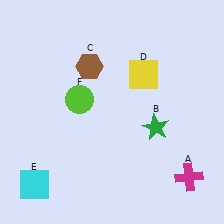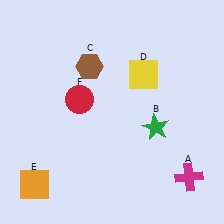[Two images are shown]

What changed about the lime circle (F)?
In Image 1, F is lime. In Image 2, it changed to red.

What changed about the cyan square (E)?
In Image 1, E is cyan. In Image 2, it changed to orange.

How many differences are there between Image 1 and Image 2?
There are 2 differences between the two images.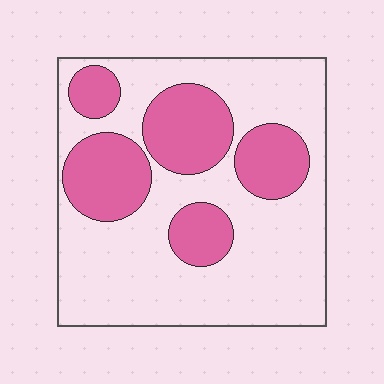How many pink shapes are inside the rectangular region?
5.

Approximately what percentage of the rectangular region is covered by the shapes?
Approximately 30%.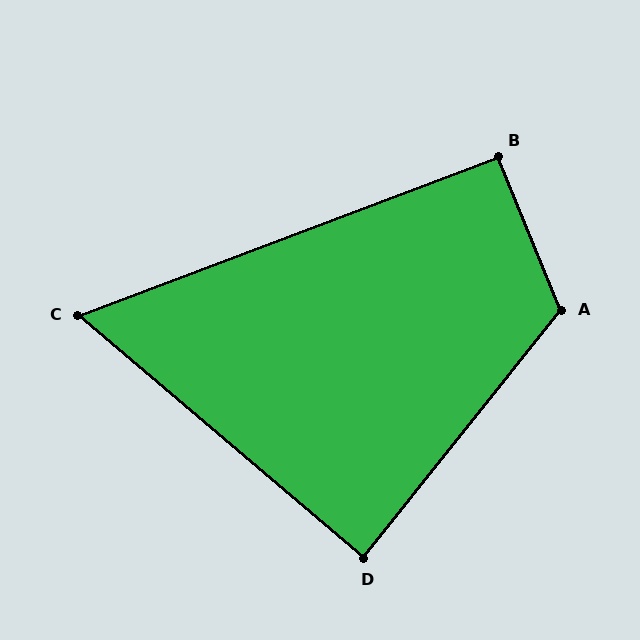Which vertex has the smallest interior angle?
C, at approximately 61 degrees.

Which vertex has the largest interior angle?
A, at approximately 119 degrees.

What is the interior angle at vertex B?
Approximately 92 degrees (approximately right).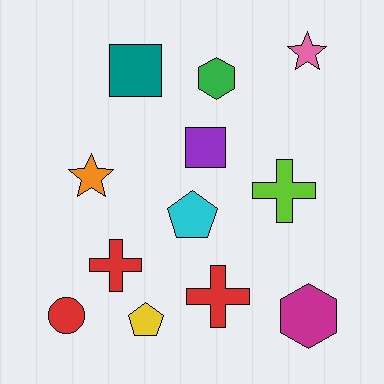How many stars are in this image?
There are 2 stars.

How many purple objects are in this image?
There is 1 purple object.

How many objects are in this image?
There are 12 objects.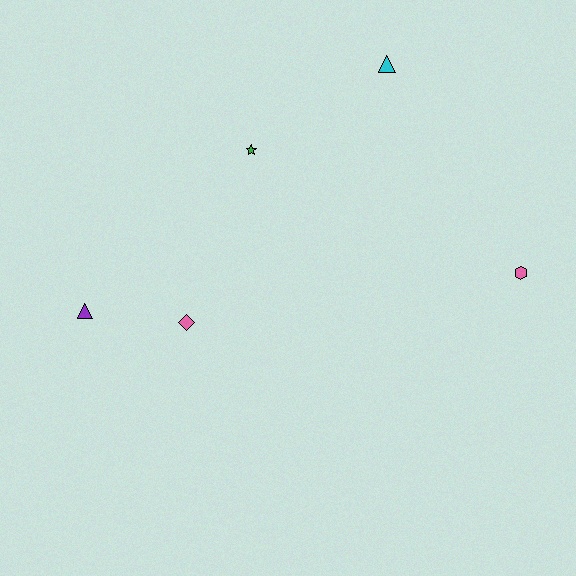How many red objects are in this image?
There are no red objects.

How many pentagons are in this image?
There are no pentagons.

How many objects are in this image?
There are 5 objects.